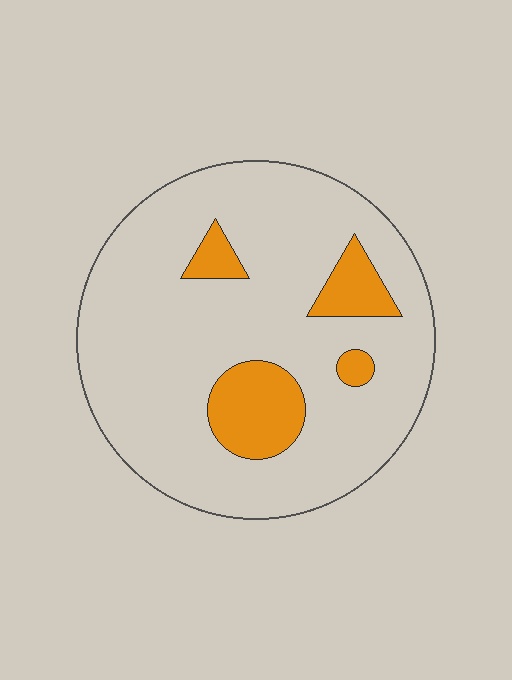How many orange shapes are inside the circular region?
4.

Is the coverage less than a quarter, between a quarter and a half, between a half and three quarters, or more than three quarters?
Less than a quarter.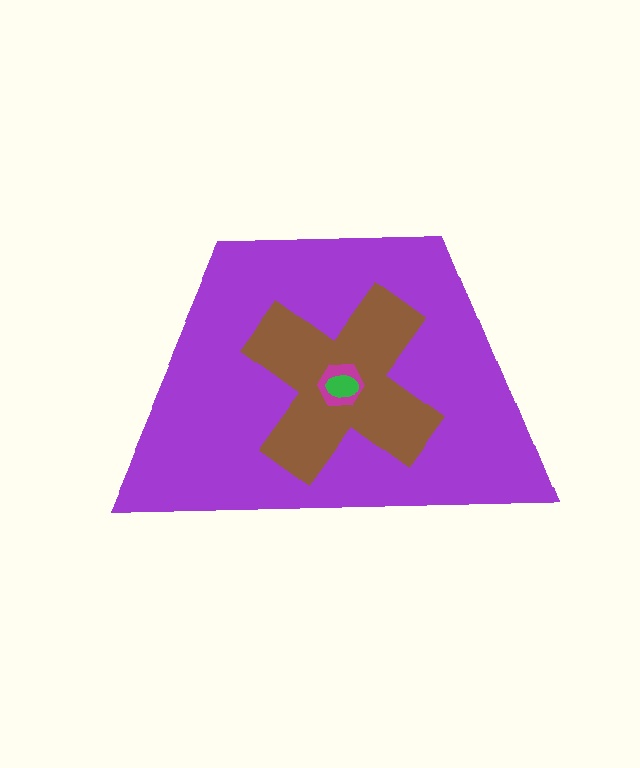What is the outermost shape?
The purple trapezoid.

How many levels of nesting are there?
4.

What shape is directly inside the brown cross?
The magenta hexagon.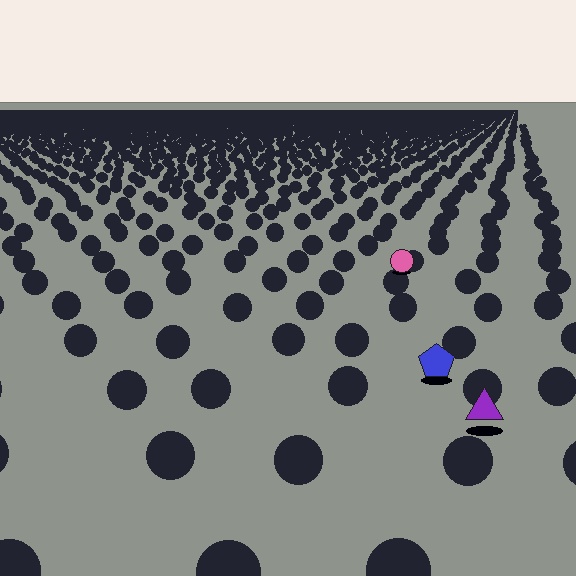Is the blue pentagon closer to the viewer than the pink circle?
Yes. The blue pentagon is closer — you can tell from the texture gradient: the ground texture is coarser near it.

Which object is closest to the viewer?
The purple triangle is closest. The texture marks near it are larger and more spread out.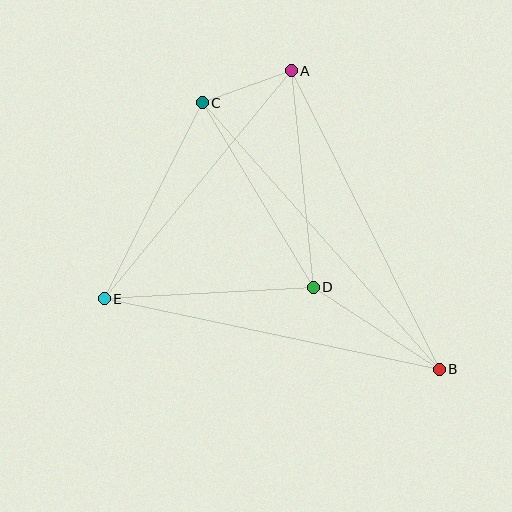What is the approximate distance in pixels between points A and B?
The distance between A and B is approximately 333 pixels.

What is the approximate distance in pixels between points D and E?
The distance between D and E is approximately 209 pixels.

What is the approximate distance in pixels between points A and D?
The distance between A and D is approximately 217 pixels.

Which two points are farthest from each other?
Points B and C are farthest from each other.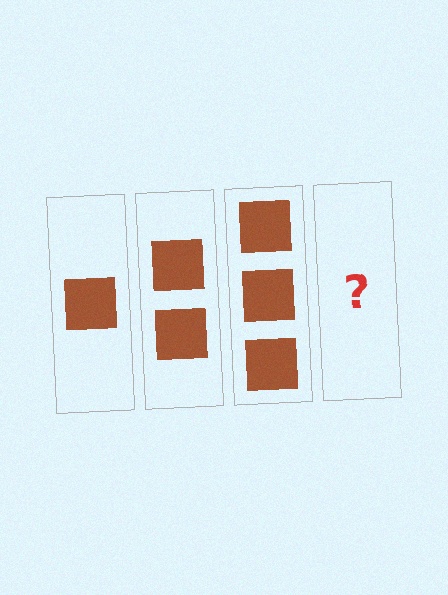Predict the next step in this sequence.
The next step is 4 squares.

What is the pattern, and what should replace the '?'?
The pattern is that each step adds one more square. The '?' should be 4 squares.